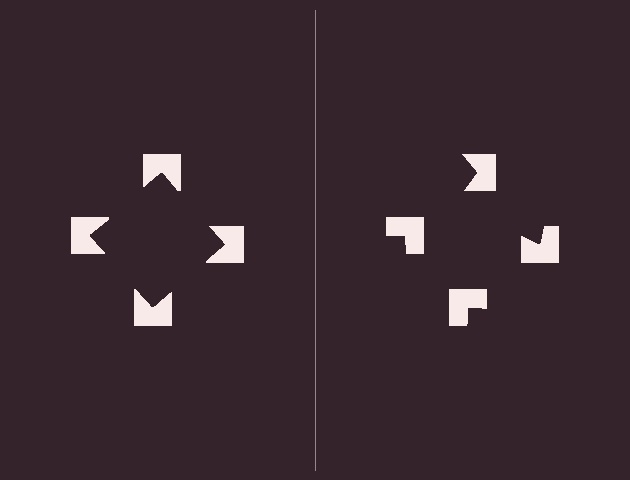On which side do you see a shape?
An illusory square appears on the left side. On the right side the wedge cuts are rotated, so no coherent shape forms.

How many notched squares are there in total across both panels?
8 — 4 on each side.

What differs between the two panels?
The notched squares are positioned identically on both sides; only the wedge orientations differ. On the left they align to a square; on the right they are misaligned.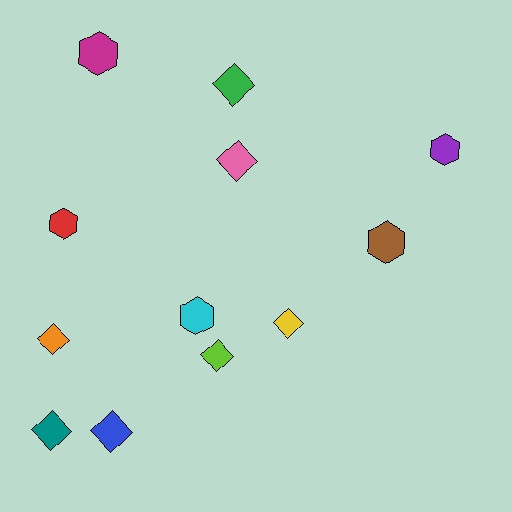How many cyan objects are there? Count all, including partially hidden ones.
There is 1 cyan object.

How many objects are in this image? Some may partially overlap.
There are 12 objects.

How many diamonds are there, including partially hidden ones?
There are 7 diamonds.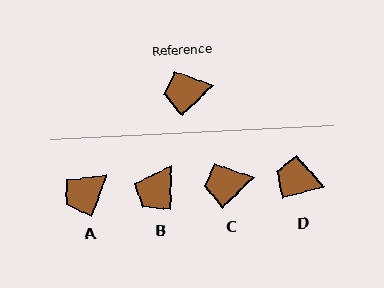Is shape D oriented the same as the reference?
No, it is off by about 29 degrees.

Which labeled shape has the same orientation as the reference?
C.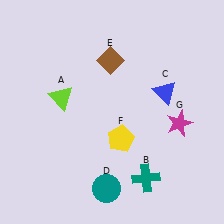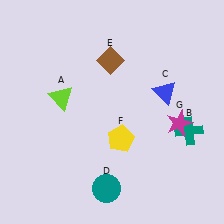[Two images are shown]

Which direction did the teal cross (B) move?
The teal cross (B) moved up.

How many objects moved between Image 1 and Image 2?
1 object moved between the two images.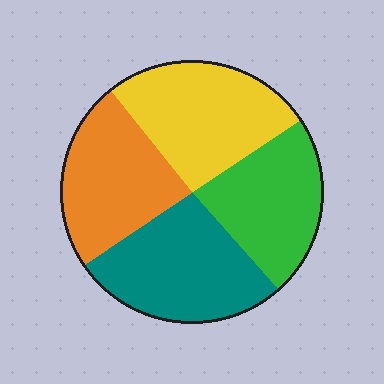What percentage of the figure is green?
Green covers roughly 25% of the figure.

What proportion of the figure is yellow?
Yellow covers 27% of the figure.